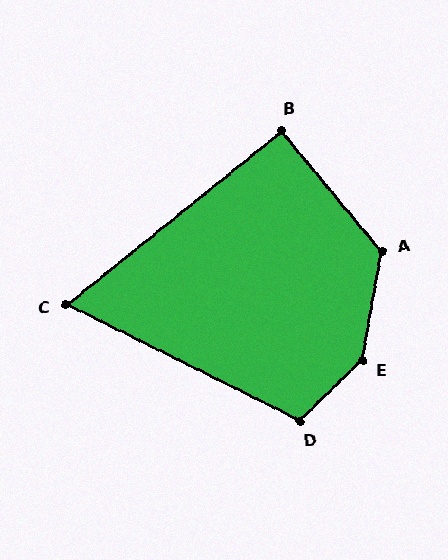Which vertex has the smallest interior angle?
C, at approximately 65 degrees.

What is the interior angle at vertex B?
Approximately 91 degrees (approximately right).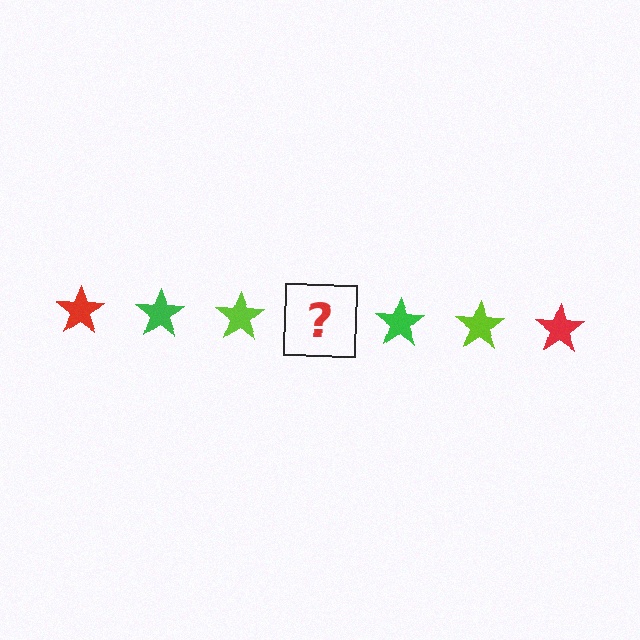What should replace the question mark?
The question mark should be replaced with a red star.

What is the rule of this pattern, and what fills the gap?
The rule is that the pattern cycles through red, green, lime stars. The gap should be filled with a red star.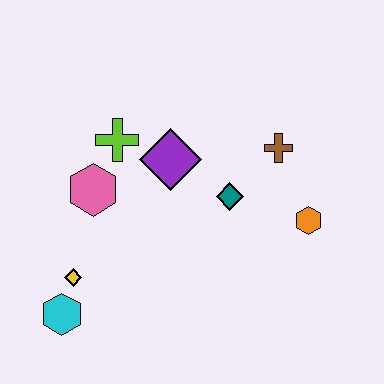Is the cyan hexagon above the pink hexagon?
No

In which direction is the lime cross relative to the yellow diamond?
The lime cross is above the yellow diamond.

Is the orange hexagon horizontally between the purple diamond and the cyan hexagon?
No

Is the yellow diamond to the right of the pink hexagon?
No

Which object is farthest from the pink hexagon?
The orange hexagon is farthest from the pink hexagon.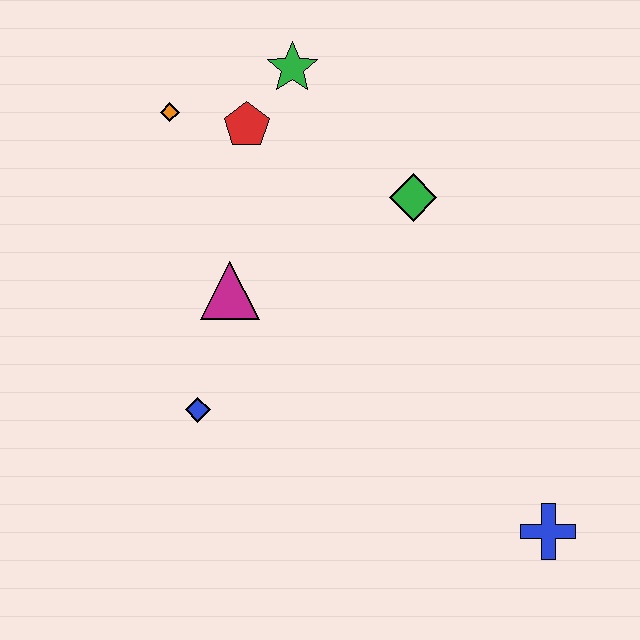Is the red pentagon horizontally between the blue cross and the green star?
No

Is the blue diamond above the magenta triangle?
No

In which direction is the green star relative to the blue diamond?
The green star is above the blue diamond.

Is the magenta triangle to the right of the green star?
No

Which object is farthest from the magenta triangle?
The blue cross is farthest from the magenta triangle.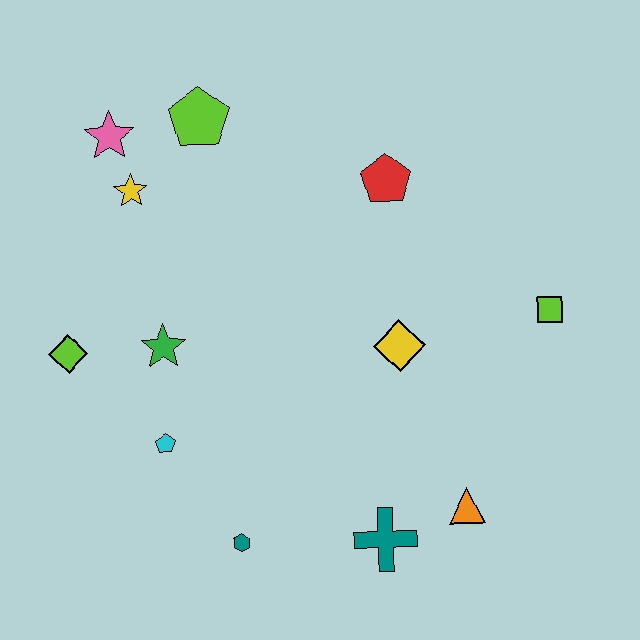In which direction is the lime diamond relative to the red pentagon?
The lime diamond is to the left of the red pentagon.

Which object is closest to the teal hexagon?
The cyan pentagon is closest to the teal hexagon.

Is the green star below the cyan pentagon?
No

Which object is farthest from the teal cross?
The pink star is farthest from the teal cross.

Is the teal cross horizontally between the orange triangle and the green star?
Yes